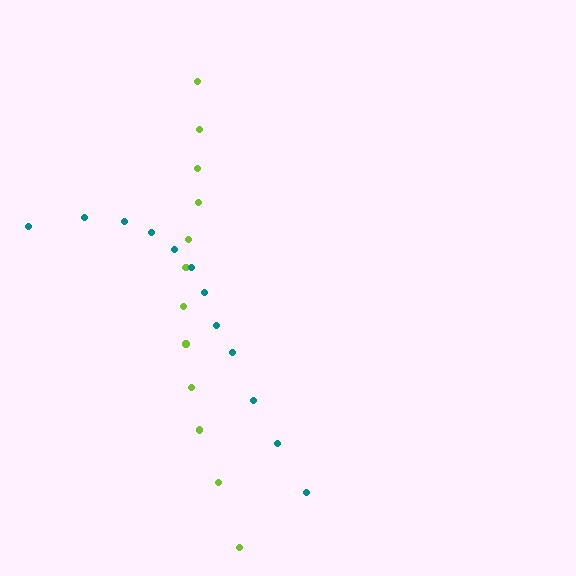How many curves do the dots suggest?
There are 2 distinct paths.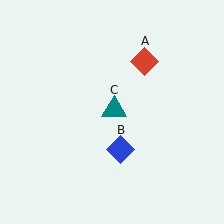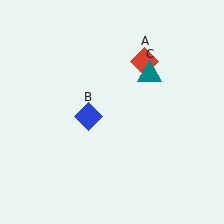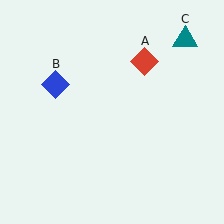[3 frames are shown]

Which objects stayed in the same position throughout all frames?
Red diamond (object A) remained stationary.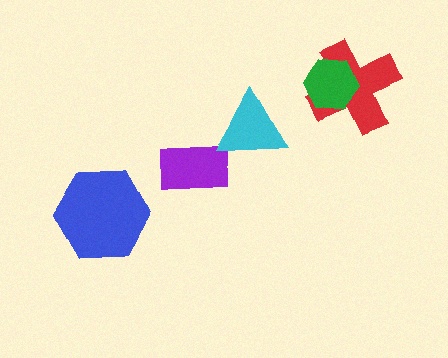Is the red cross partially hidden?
Yes, it is partially covered by another shape.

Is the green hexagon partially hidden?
No, no other shape covers it.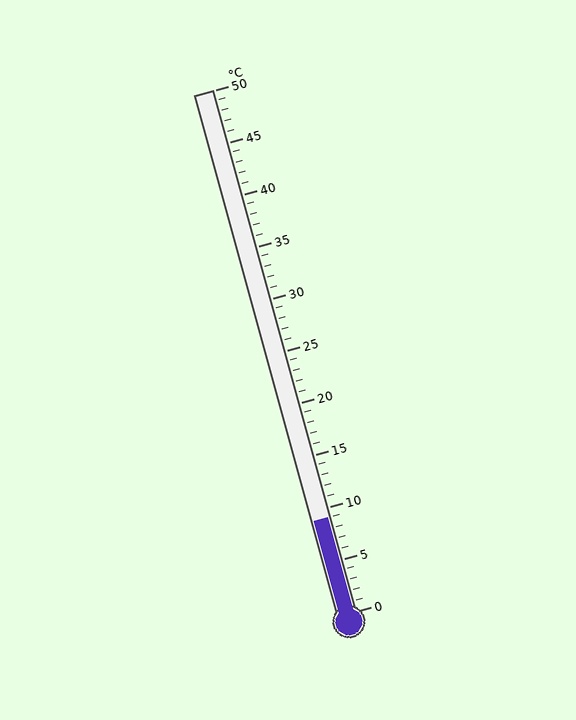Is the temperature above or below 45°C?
The temperature is below 45°C.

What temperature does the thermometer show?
The thermometer shows approximately 9°C.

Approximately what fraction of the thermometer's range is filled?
The thermometer is filled to approximately 20% of its range.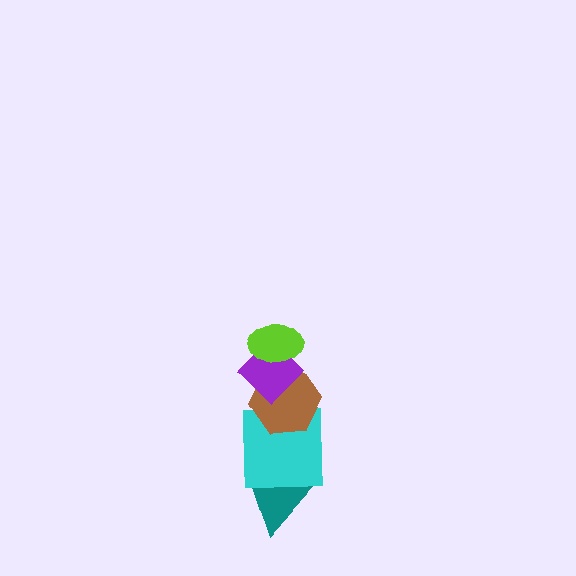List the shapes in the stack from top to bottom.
From top to bottom: the lime ellipse, the purple diamond, the brown hexagon, the cyan square, the teal triangle.